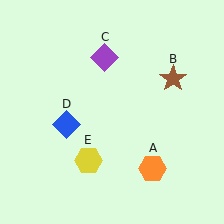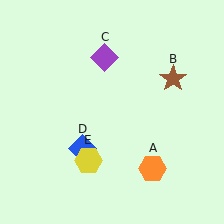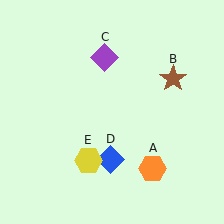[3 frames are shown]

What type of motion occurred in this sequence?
The blue diamond (object D) rotated counterclockwise around the center of the scene.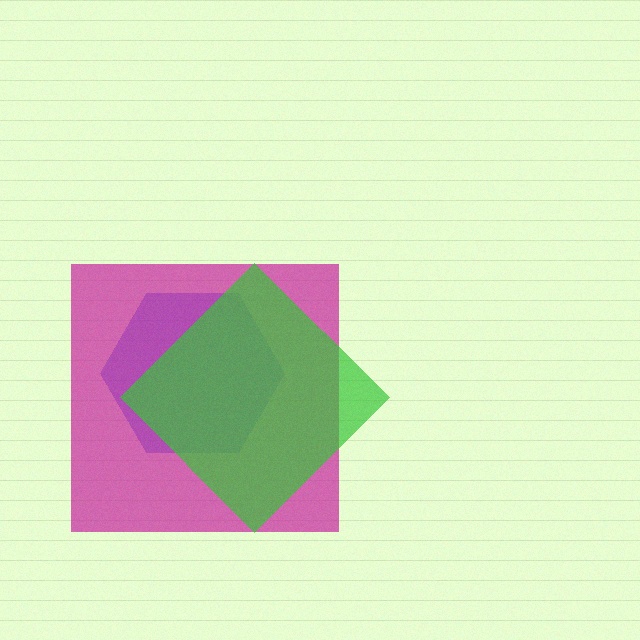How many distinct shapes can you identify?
There are 3 distinct shapes: a blue hexagon, a magenta square, a green diamond.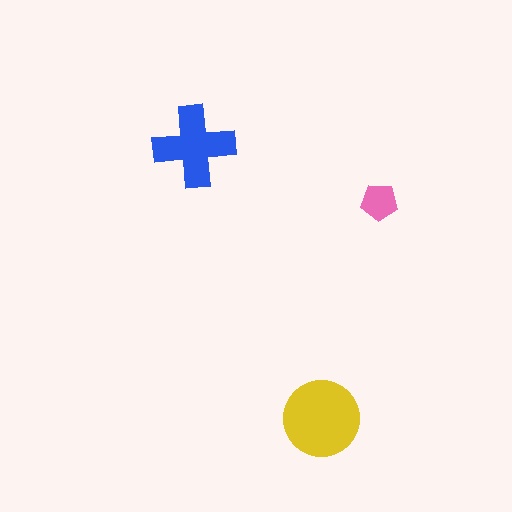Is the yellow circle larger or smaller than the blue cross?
Larger.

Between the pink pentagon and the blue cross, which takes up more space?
The blue cross.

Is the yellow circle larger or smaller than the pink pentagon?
Larger.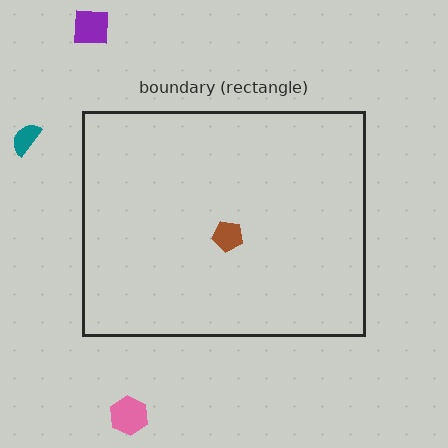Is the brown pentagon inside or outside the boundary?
Inside.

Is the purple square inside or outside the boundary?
Outside.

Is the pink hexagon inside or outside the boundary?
Outside.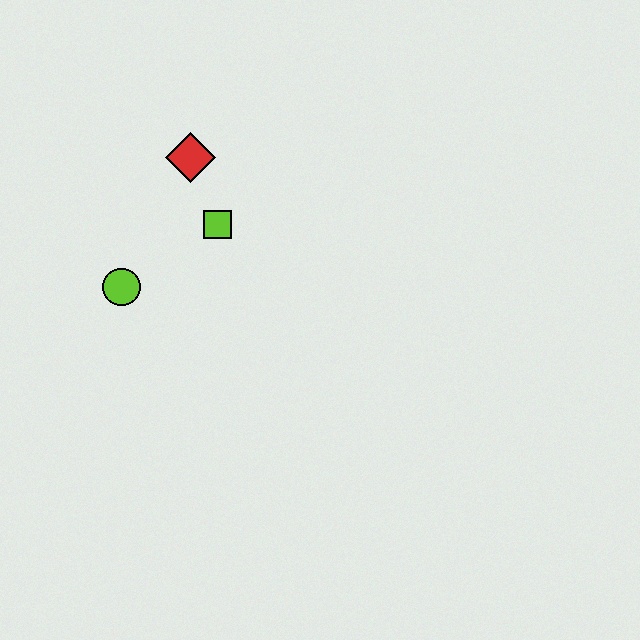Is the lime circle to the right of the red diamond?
No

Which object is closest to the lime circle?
The lime square is closest to the lime circle.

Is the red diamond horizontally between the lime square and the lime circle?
Yes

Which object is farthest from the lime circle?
The red diamond is farthest from the lime circle.